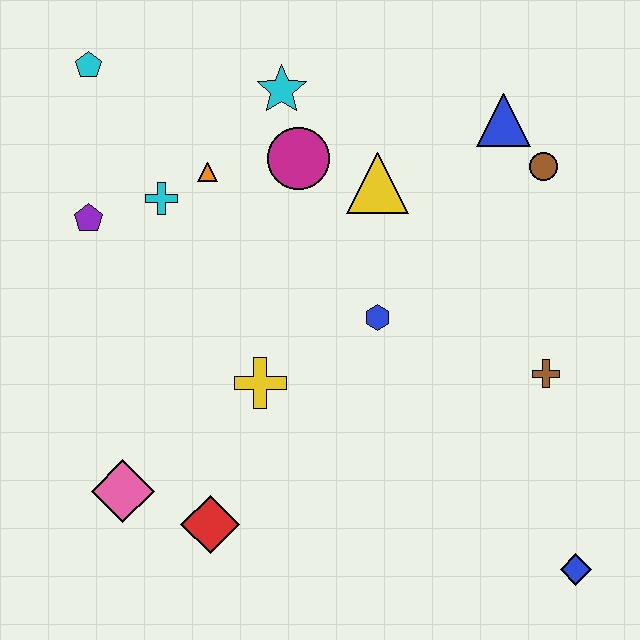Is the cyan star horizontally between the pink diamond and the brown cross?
Yes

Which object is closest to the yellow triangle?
The magenta circle is closest to the yellow triangle.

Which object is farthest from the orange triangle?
The blue diamond is farthest from the orange triangle.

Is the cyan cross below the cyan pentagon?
Yes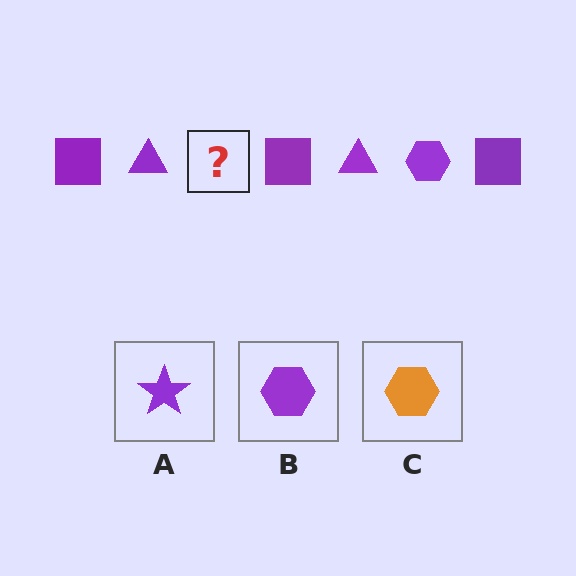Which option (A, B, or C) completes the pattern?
B.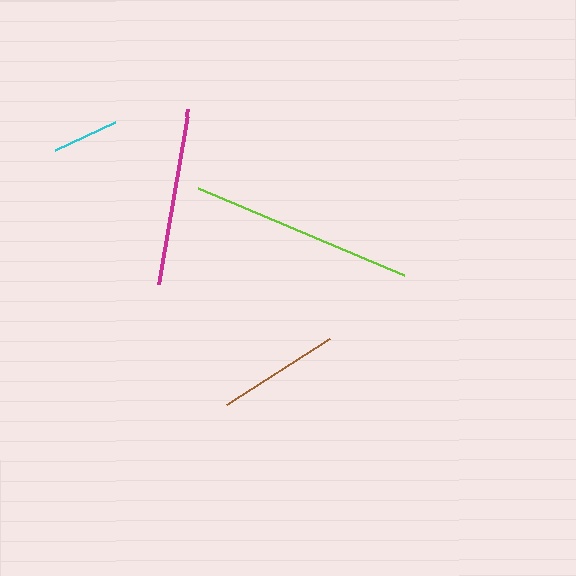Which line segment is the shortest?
The cyan line is the shortest at approximately 66 pixels.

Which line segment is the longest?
The lime line is the longest at approximately 224 pixels.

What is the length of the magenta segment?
The magenta segment is approximately 177 pixels long.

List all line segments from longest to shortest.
From longest to shortest: lime, magenta, brown, cyan.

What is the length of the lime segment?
The lime segment is approximately 224 pixels long.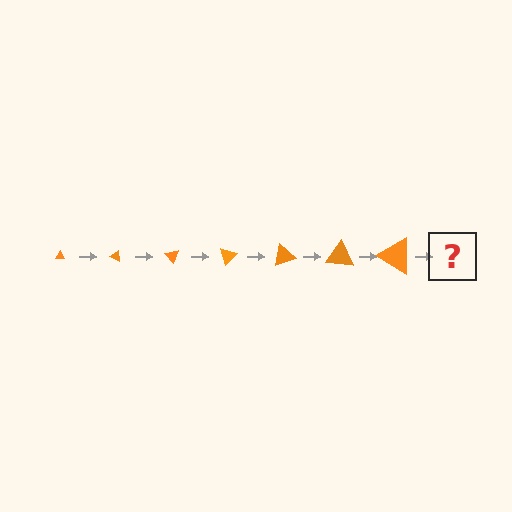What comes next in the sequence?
The next element should be a triangle, larger than the previous one and rotated 175 degrees from the start.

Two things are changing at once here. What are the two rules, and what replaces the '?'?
The two rules are that the triangle grows larger each step and it rotates 25 degrees each step. The '?' should be a triangle, larger than the previous one and rotated 175 degrees from the start.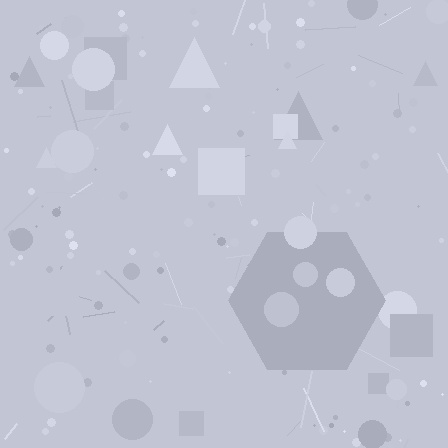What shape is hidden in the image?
A hexagon is hidden in the image.